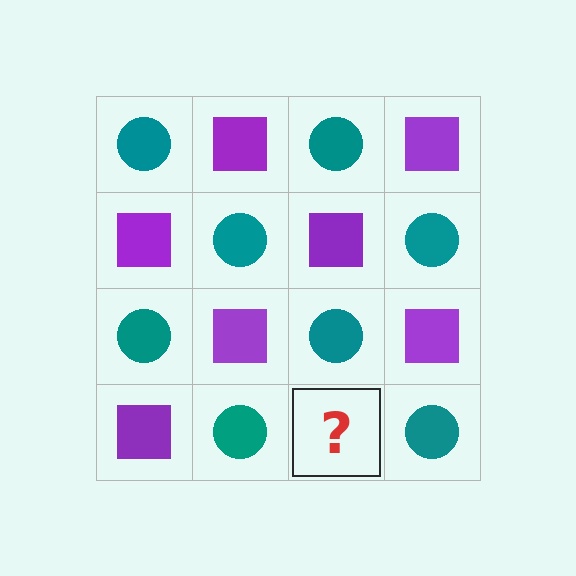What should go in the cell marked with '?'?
The missing cell should contain a purple square.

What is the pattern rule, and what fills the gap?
The rule is that it alternates teal circle and purple square in a checkerboard pattern. The gap should be filled with a purple square.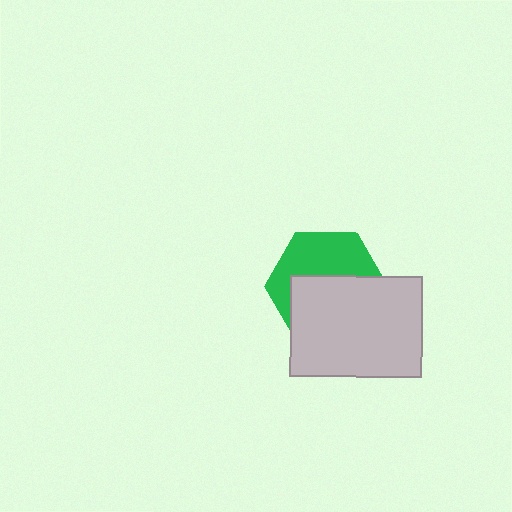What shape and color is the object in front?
The object in front is a light gray rectangle.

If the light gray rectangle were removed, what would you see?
You would see the complete green hexagon.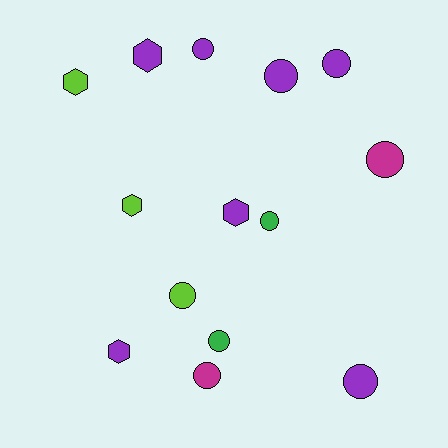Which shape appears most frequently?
Circle, with 9 objects.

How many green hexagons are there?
There are no green hexagons.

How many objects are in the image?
There are 14 objects.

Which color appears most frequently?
Purple, with 7 objects.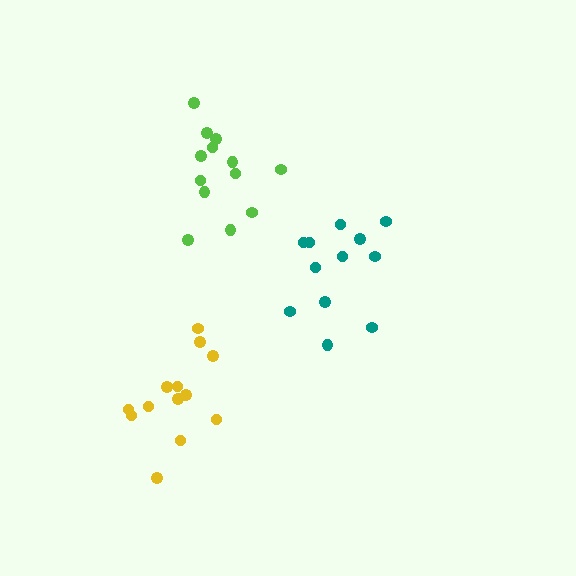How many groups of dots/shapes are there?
There are 3 groups.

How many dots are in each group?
Group 1: 13 dots, Group 2: 13 dots, Group 3: 12 dots (38 total).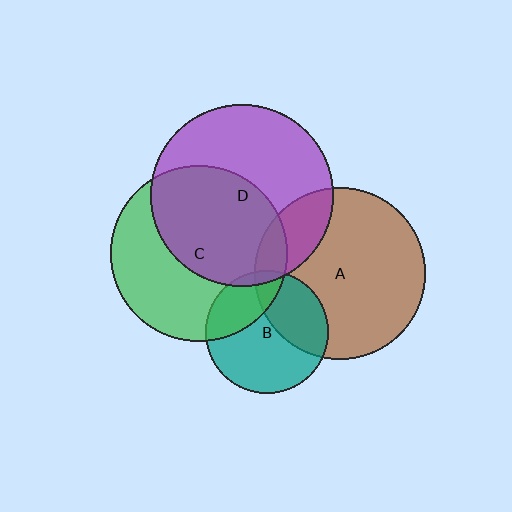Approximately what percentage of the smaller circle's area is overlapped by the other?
Approximately 10%.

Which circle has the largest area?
Circle D (purple).